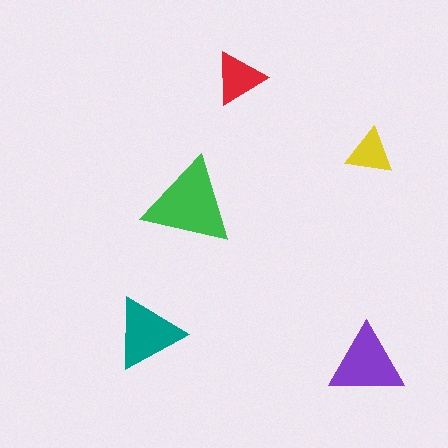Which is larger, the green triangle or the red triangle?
The green one.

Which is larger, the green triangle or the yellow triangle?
The green one.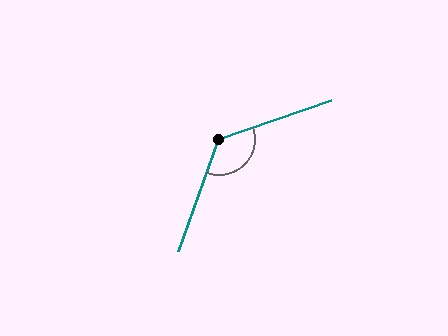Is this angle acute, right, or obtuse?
It is obtuse.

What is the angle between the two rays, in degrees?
Approximately 129 degrees.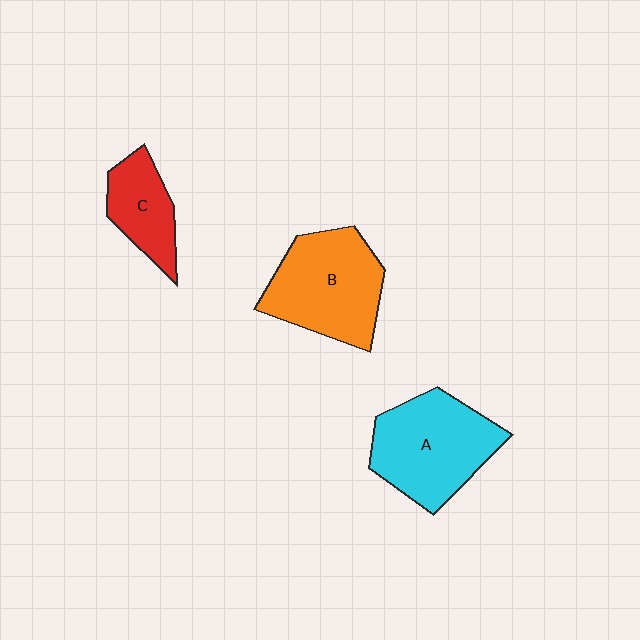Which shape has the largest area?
Shape A (cyan).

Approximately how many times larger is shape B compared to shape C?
Approximately 1.8 times.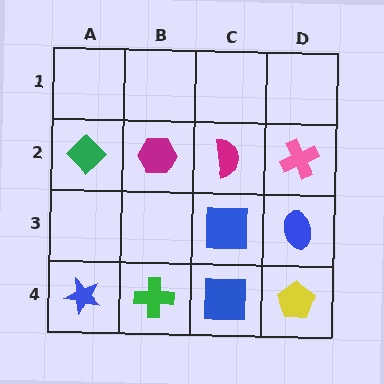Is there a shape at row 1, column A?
No, that cell is empty.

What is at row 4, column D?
A yellow pentagon.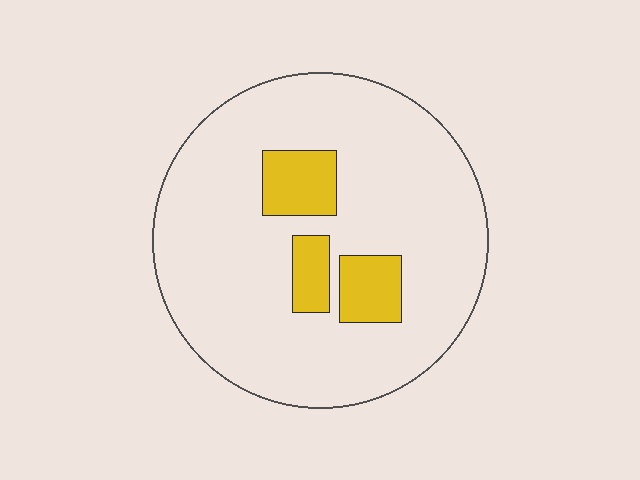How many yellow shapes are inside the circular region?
3.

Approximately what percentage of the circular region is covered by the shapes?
Approximately 15%.